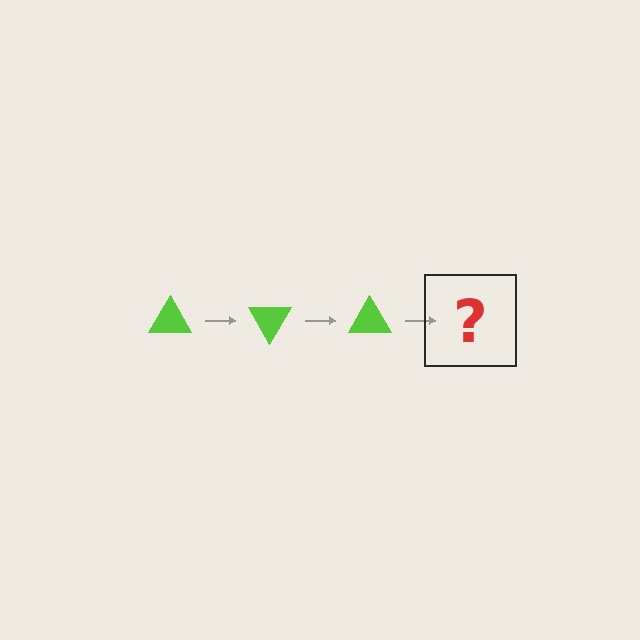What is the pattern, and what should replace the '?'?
The pattern is that the triangle rotates 60 degrees each step. The '?' should be a lime triangle rotated 180 degrees.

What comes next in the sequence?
The next element should be a lime triangle rotated 180 degrees.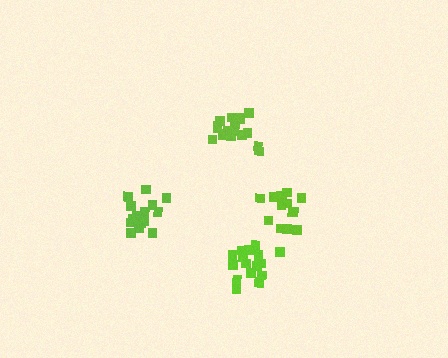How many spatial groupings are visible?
There are 4 spatial groupings.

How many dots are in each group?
Group 1: 15 dots, Group 2: 18 dots, Group 3: 14 dots, Group 4: 19 dots (66 total).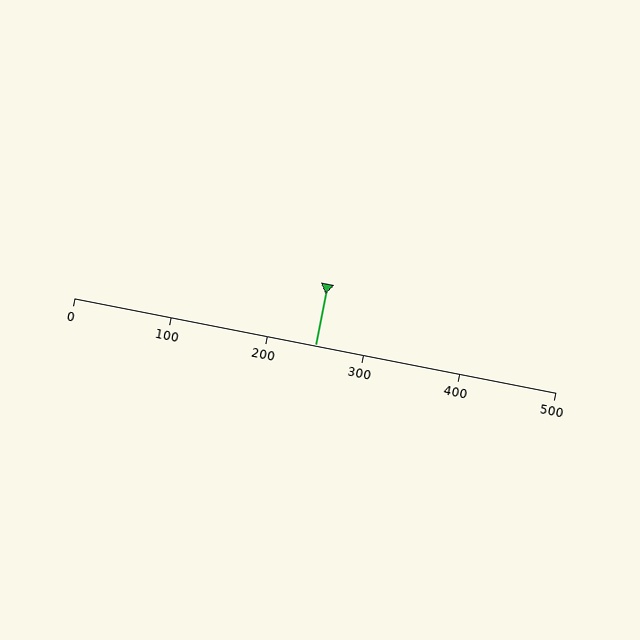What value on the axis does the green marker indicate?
The marker indicates approximately 250.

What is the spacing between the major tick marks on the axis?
The major ticks are spaced 100 apart.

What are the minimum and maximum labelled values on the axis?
The axis runs from 0 to 500.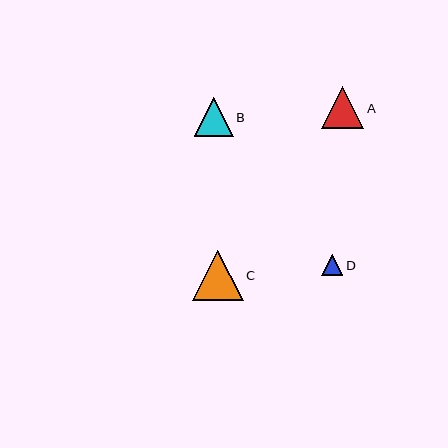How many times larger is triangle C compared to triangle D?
Triangle C is approximately 2.4 times the size of triangle D.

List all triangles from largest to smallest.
From largest to smallest: C, A, B, D.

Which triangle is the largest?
Triangle C is the largest with a size of approximately 50 pixels.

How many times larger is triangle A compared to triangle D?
Triangle A is approximately 2.0 times the size of triangle D.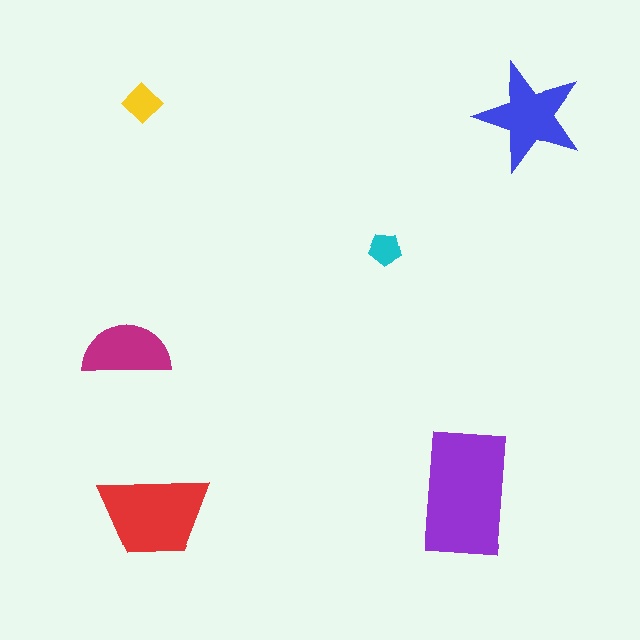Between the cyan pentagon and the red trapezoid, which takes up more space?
The red trapezoid.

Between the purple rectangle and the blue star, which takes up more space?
The purple rectangle.